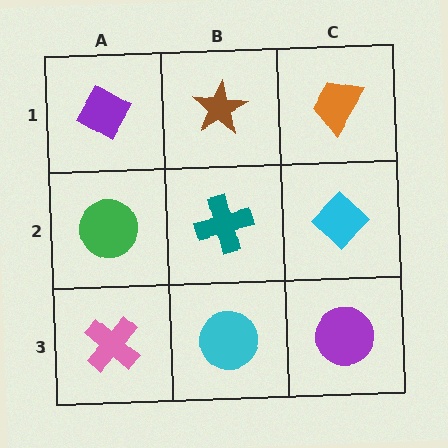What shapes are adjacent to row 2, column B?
A brown star (row 1, column B), a cyan circle (row 3, column B), a green circle (row 2, column A), a cyan diamond (row 2, column C).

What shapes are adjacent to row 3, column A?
A green circle (row 2, column A), a cyan circle (row 3, column B).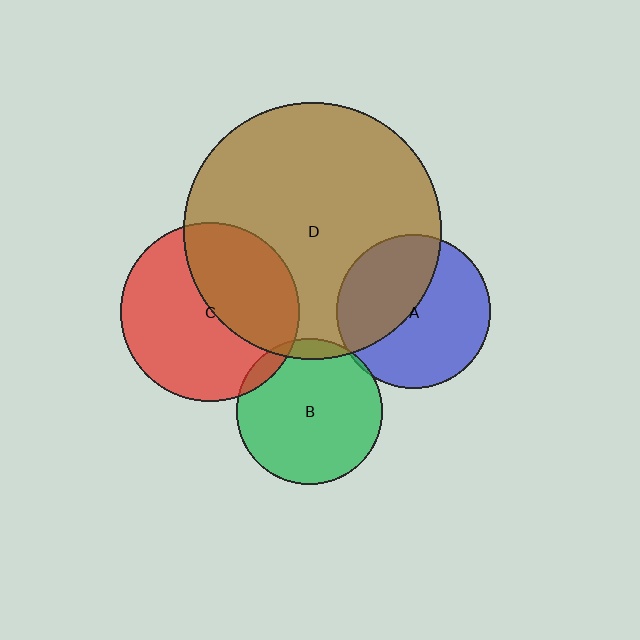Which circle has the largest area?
Circle D (brown).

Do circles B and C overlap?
Yes.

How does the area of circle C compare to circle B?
Approximately 1.5 times.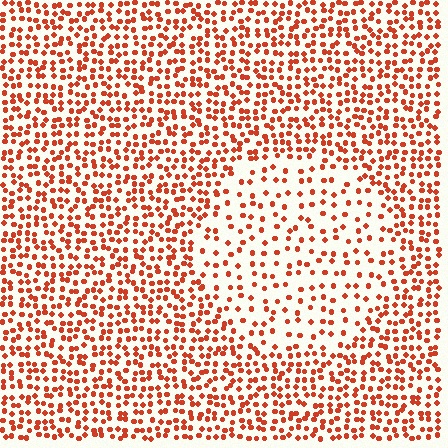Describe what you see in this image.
The image contains small red elements arranged at two different densities. A circle-shaped region is visible where the elements are less densely packed than the surrounding area.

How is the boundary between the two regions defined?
The boundary is defined by a change in element density (approximately 2.1x ratio). All elements are the same color, size, and shape.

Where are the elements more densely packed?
The elements are more densely packed outside the circle boundary.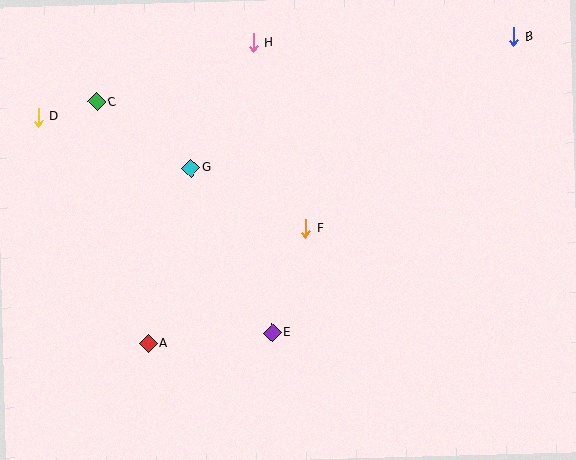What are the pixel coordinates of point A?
Point A is at (148, 343).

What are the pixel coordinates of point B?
Point B is at (514, 37).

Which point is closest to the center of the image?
Point F at (306, 228) is closest to the center.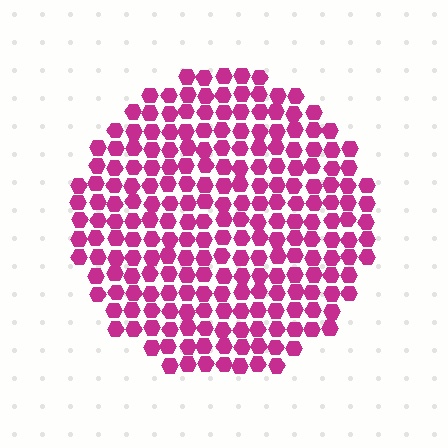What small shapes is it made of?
It is made of small hexagons.